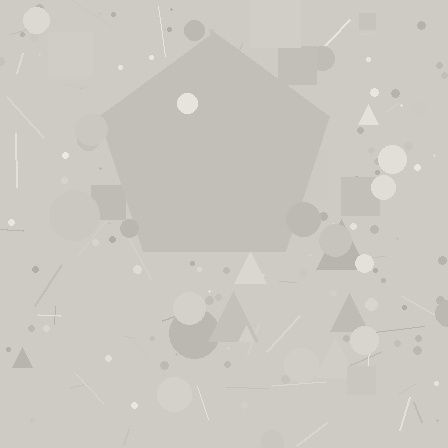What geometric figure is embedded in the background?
A pentagon is embedded in the background.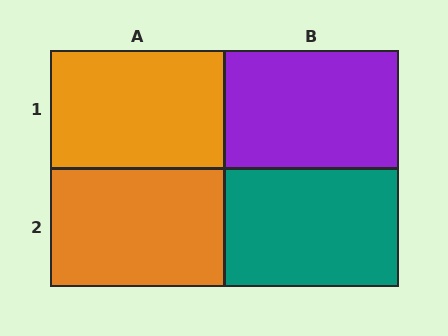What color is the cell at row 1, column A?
Orange.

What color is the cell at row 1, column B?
Purple.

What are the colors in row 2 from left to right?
Orange, teal.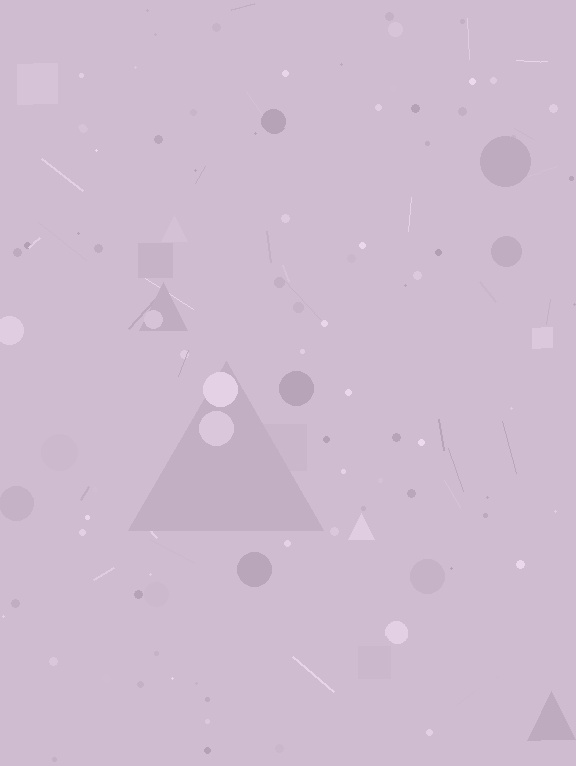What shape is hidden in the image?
A triangle is hidden in the image.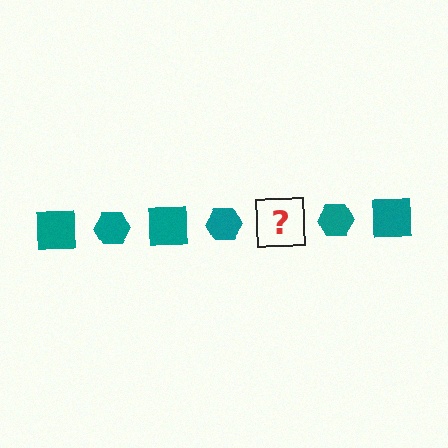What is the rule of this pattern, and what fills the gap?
The rule is that the pattern cycles through square, hexagon shapes in teal. The gap should be filled with a teal square.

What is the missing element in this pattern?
The missing element is a teal square.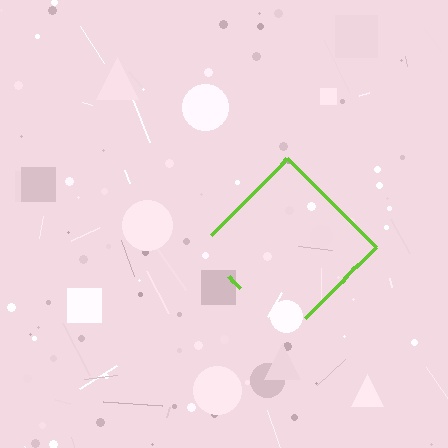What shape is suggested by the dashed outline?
The dashed outline suggests a diamond.